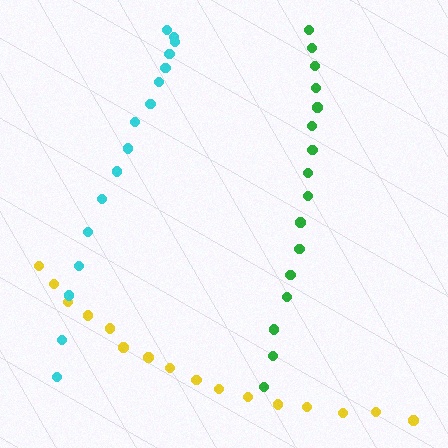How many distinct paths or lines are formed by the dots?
There are 3 distinct paths.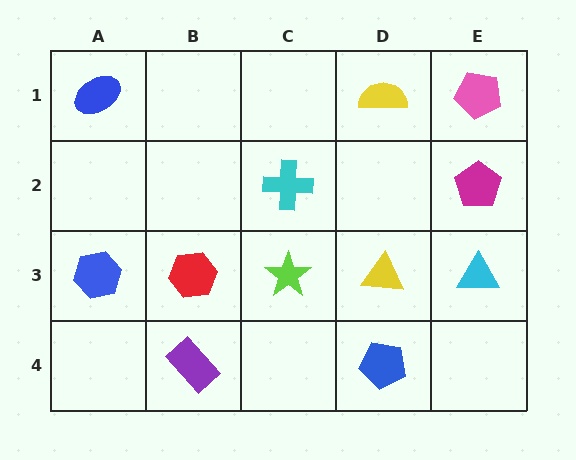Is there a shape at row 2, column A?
No, that cell is empty.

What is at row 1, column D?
A yellow semicircle.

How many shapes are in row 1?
3 shapes.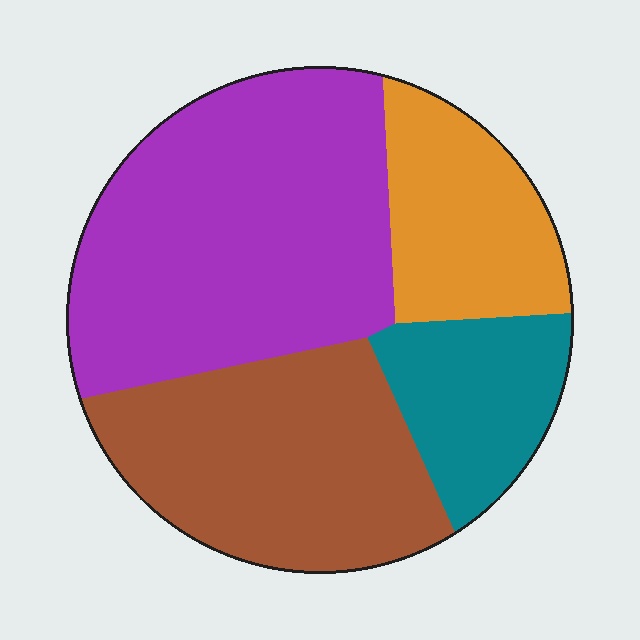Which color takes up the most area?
Purple, at roughly 40%.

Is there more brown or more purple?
Purple.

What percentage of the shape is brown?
Brown takes up about one quarter (1/4) of the shape.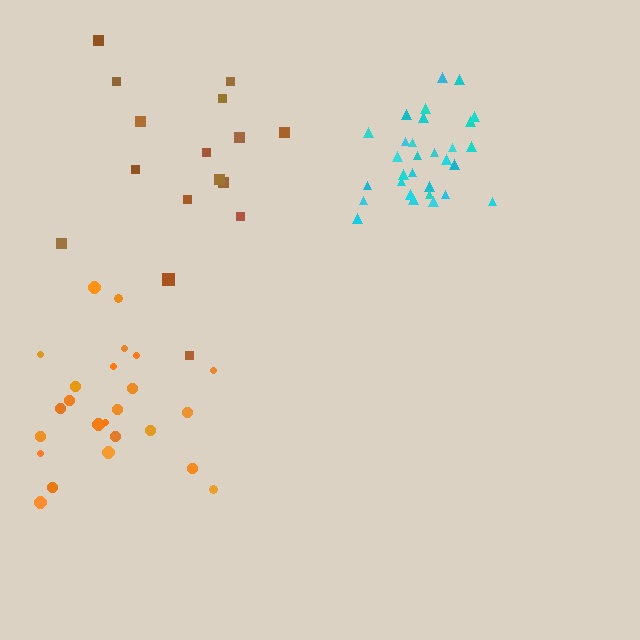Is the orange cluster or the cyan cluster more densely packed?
Cyan.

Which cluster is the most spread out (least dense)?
Brown.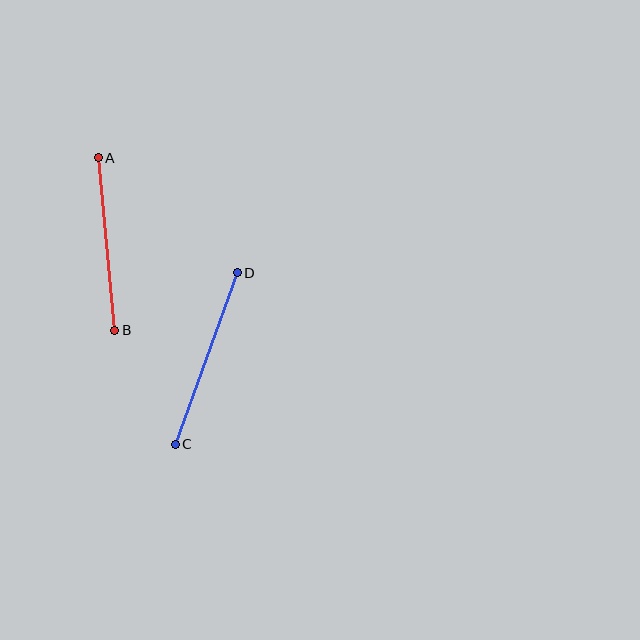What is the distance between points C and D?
The distance is approximately 182 pixels.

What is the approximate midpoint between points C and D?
The midpoint is at approximately (206, 358) pixels.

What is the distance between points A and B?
The distance is approximately 174 pixels.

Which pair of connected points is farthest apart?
Points C and D are farthest apart.